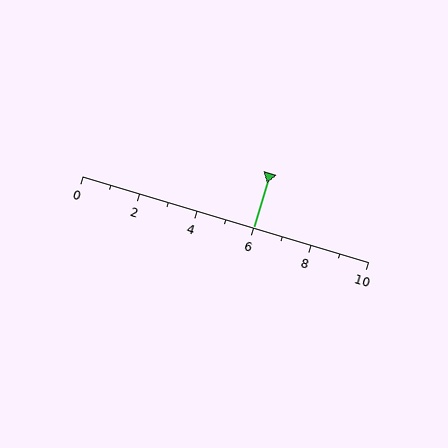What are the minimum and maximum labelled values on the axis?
The axis runs from 0 to 10.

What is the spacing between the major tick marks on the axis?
The major ticks are spaced 2 apart.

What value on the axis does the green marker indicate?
The marker indicates approximately 6.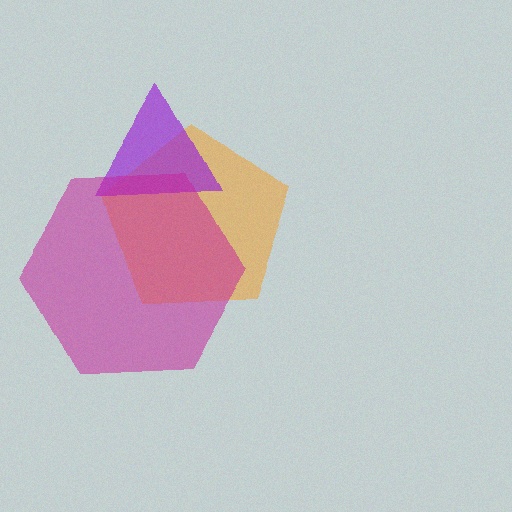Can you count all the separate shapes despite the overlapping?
Yes, there are 3 separate shapes.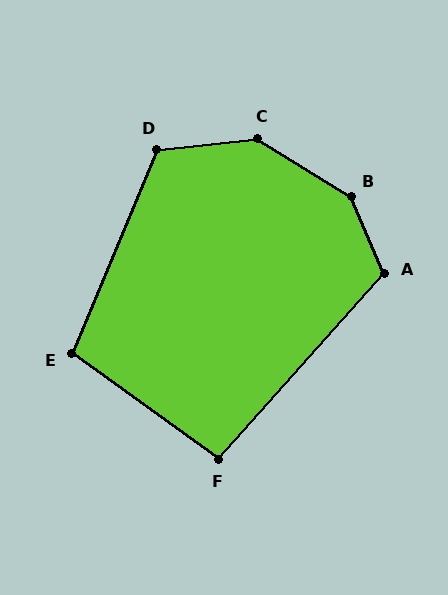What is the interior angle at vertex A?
Approximately 115 degrees (obtuse).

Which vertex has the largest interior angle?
B, at approximately 145 degrees.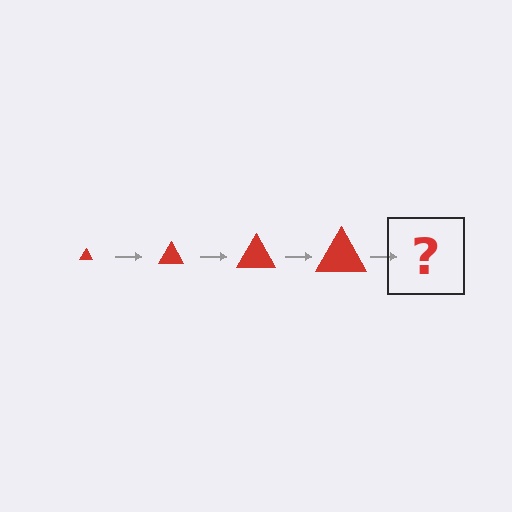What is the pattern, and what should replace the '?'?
The pattern is that the triangle gets progressively larger each step. The '?' should be a red triangle, larger than the previous one.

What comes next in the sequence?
The next element should be a red triangle, larger than the previous one.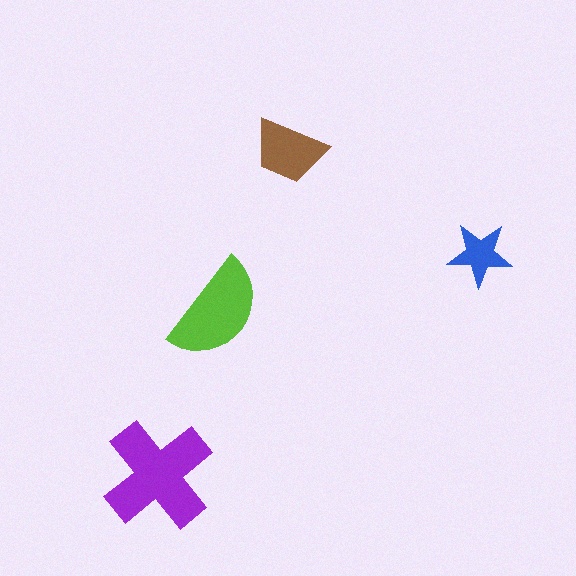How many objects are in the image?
There are 4 objects in the image.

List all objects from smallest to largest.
The blue star, the brown trapezoid, the lime semicircle, the purple cross.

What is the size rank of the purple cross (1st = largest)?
1st.